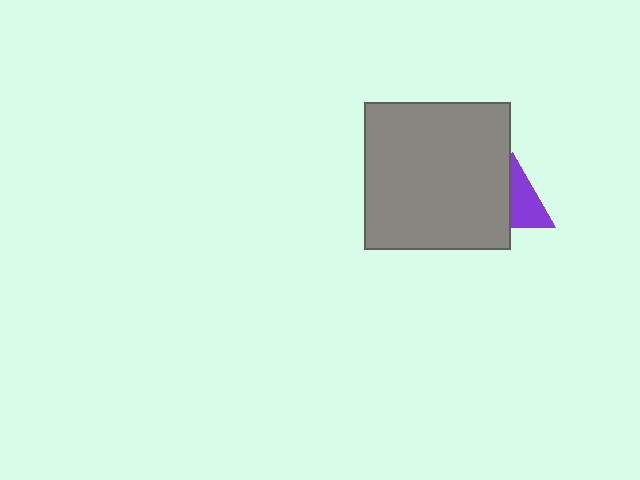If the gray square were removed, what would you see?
You would see the complete purple triangle.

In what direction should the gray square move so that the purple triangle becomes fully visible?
The gray square should move left. That is the shortest direction to clear the overlap and leave the purple triangle fully visible.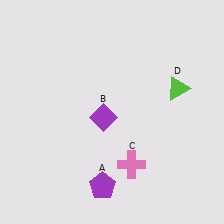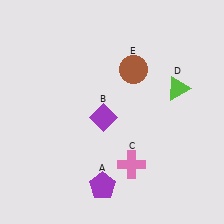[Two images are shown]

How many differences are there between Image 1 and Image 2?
There is 1 difference between the two images.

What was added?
A brown circle (E) was added in Image 2.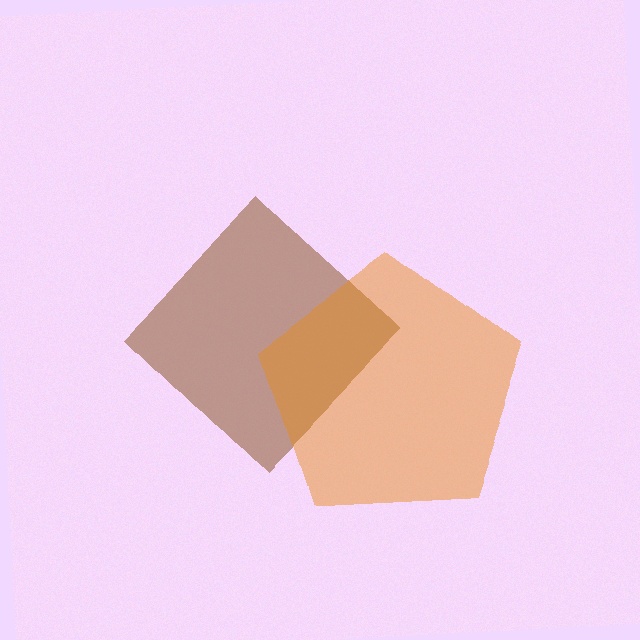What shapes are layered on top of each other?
The layered shapes are: a brown diamond, an orange pentagon.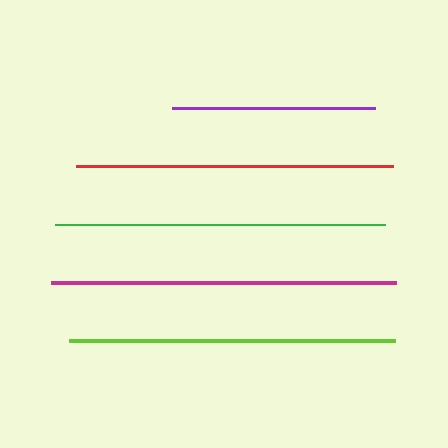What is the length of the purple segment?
The purple segment is approximately 203 pixels long.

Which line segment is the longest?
The magenta line is the longest at approximately 345 pixels.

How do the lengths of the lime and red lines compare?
The lime and red lines are approximately the same length.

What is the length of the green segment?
The green segment is approximately 330 pixels long.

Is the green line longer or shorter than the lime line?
The green line is longer than the lime line.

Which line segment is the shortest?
The purple line is the shortest at approximately 203 pixels.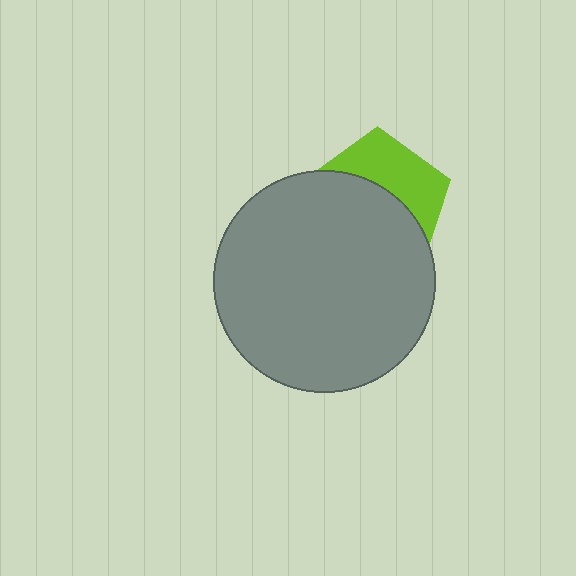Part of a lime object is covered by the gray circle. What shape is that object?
It is a pentagon.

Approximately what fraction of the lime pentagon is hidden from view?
Roughly 60% of the lime pentagon is hidden behind the gray circle.